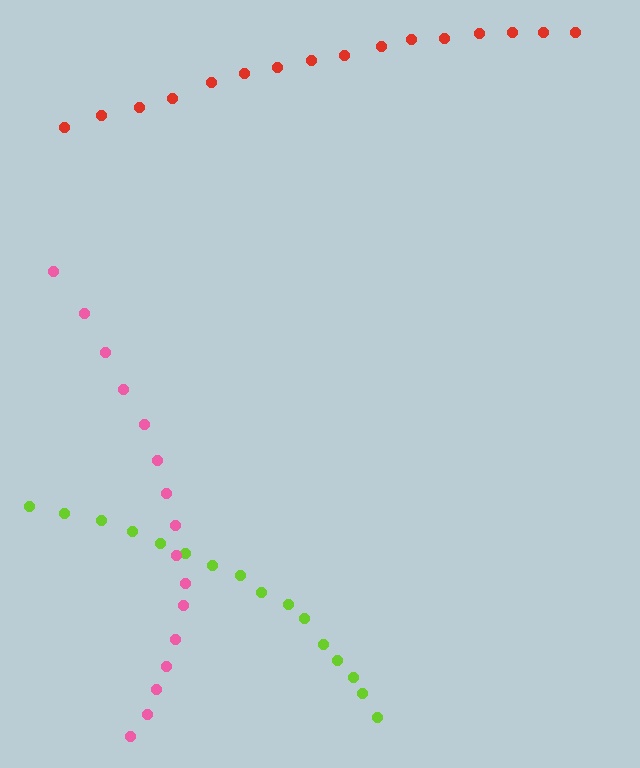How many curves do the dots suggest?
There are 3 distinct paths.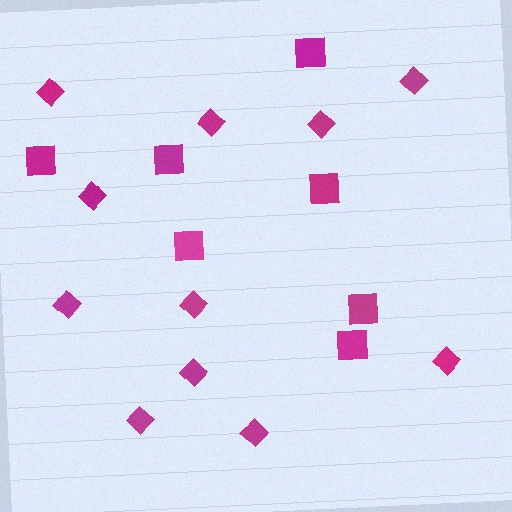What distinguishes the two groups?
There are 2 groups: one group of diamonds (11) and one group of squares (7).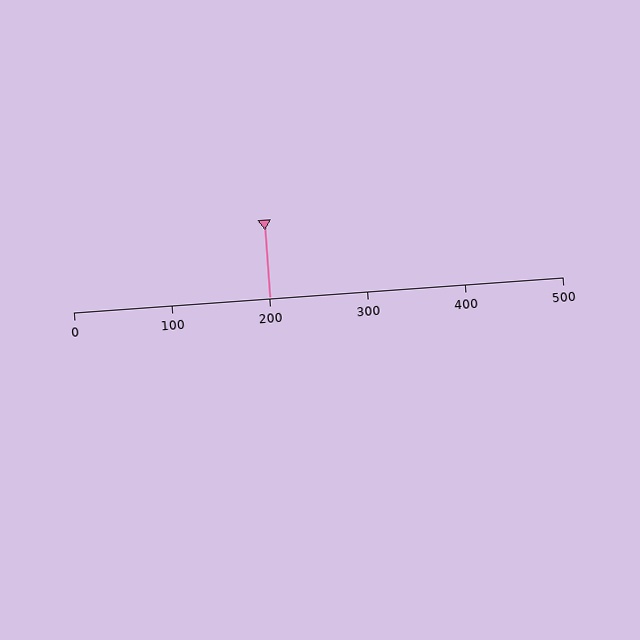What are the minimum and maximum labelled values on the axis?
The axis runs from 0 to 500.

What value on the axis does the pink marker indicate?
The marker indicates approximately 200.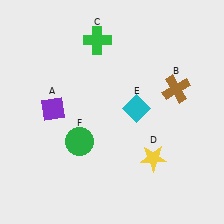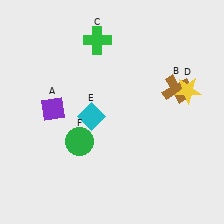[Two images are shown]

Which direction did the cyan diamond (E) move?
The cyan diamond (E) moved left.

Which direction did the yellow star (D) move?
The yellow star (D) moved up.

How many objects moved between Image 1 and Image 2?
2 objects moved between the two images.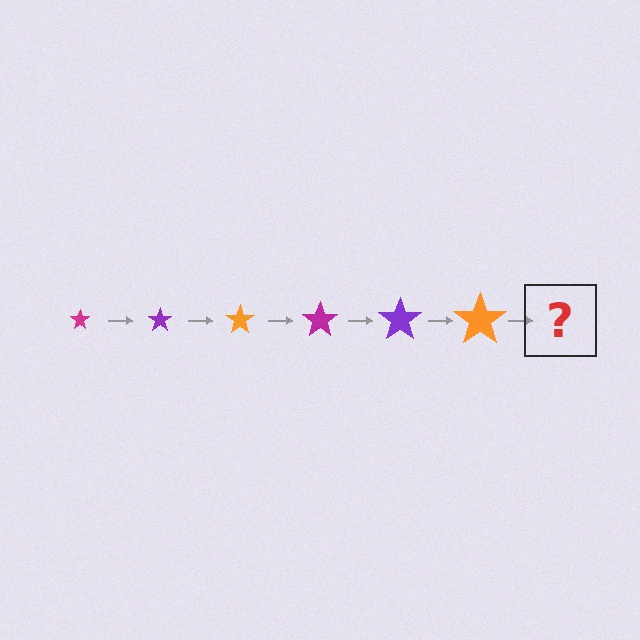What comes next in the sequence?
The next element should be a magenta star, larger than the previous one.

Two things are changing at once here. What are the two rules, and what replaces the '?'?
The two rules are that the star grows larger each step and the color cycles through magenta, purple, and orange. The '?' should be a magenta star, larger than the previous one.